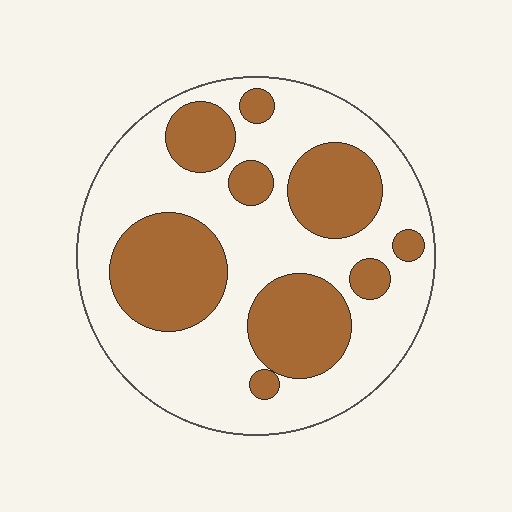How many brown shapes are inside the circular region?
9.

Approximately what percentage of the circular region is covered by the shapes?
Approximately 35%.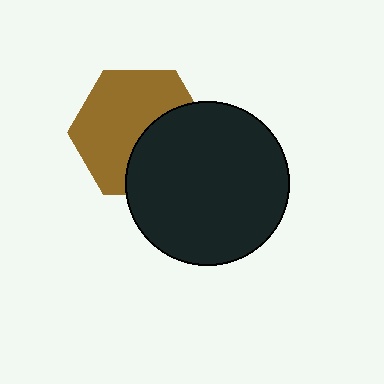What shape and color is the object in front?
The object in front is a black circle.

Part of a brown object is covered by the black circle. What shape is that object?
It is a hexagon.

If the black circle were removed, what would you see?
You would see the complete brown hexagon.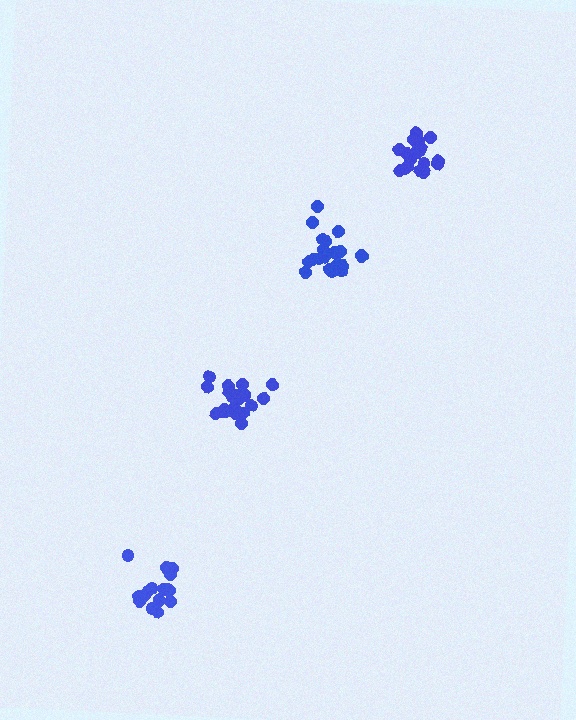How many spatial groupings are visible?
There are 4 spatial groupings.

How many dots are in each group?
Group 1: 20 dots, Group 2: 21 dots, Group 3: 16 dots, Group 4: 20 dots (77 total).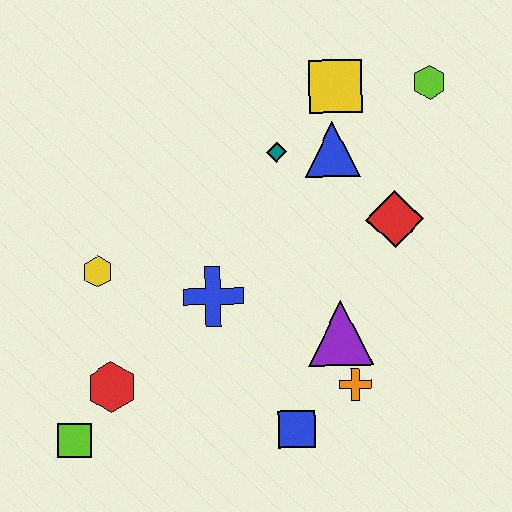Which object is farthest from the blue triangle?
The lime square is farthest from the blue triangle.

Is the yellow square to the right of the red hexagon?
Yes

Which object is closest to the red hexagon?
The lime square is closest to the red hexagon.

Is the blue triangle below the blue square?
No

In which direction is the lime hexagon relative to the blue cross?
The lime hexagon is to the right of the blue cross.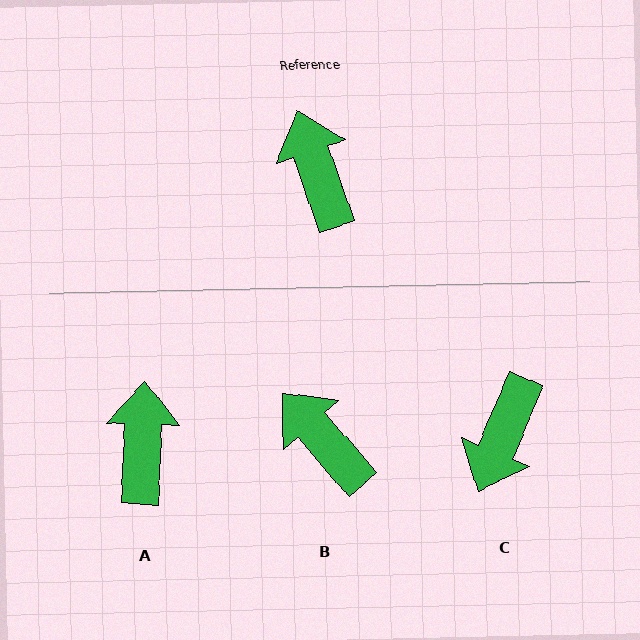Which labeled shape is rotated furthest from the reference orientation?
C, about 138 degrees away.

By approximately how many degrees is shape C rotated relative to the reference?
Approximately 138 degrees counter-clockwise.